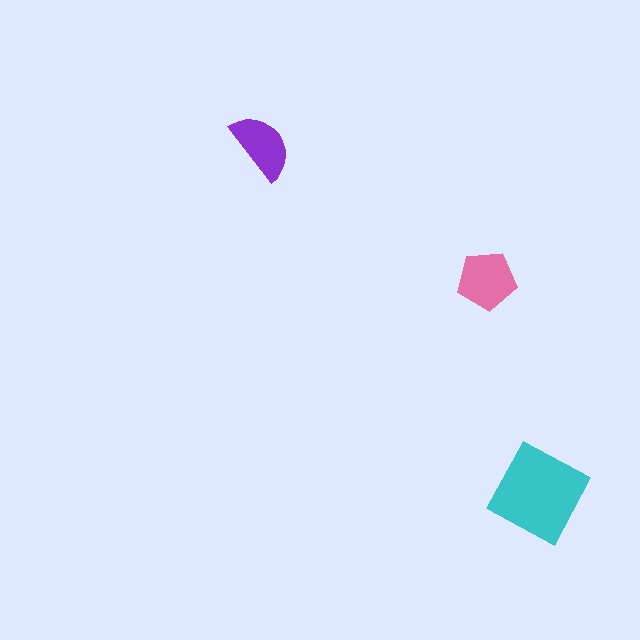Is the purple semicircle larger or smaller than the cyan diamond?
Smaller.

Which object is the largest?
The cyan diamond.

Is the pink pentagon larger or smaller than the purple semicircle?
Larger.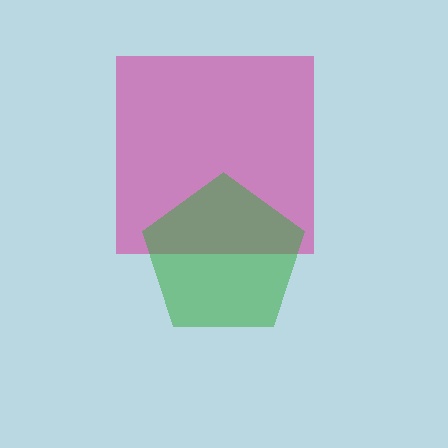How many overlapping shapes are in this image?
There are 2 overlapping shapes in the image.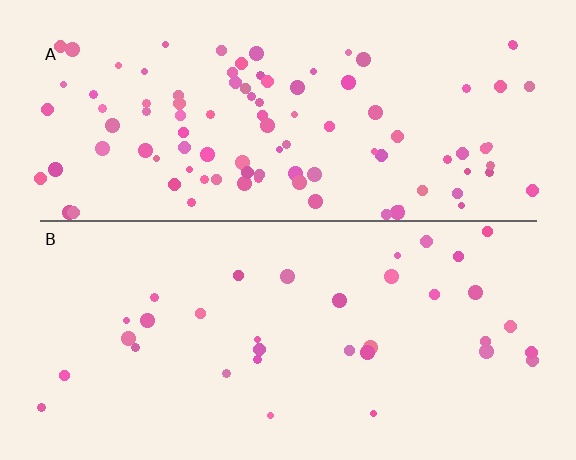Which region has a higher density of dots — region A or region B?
A (the top).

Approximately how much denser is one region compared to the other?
Approximately 2.9× — region A over region B.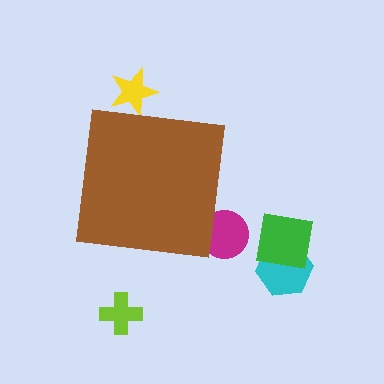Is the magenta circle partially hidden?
Yes, the magenta circle is partially hidden behind the brown square.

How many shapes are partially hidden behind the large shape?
2 shapes are partially hidden.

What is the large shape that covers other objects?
A brown square.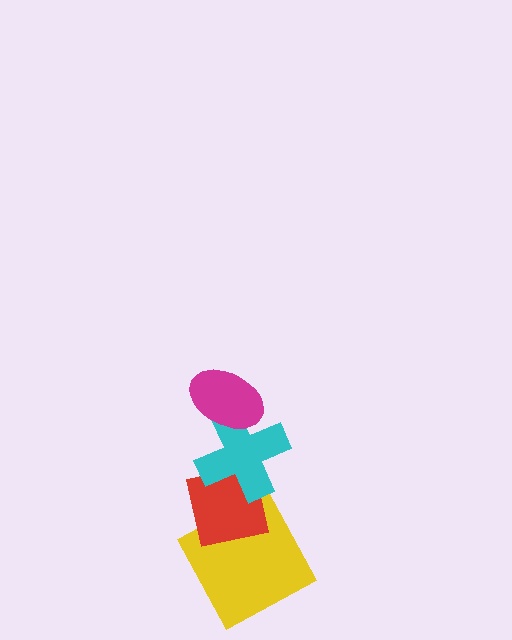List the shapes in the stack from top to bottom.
From top to bottom: the magenta ellipse, the cyan cross, the red square, the yellow square.